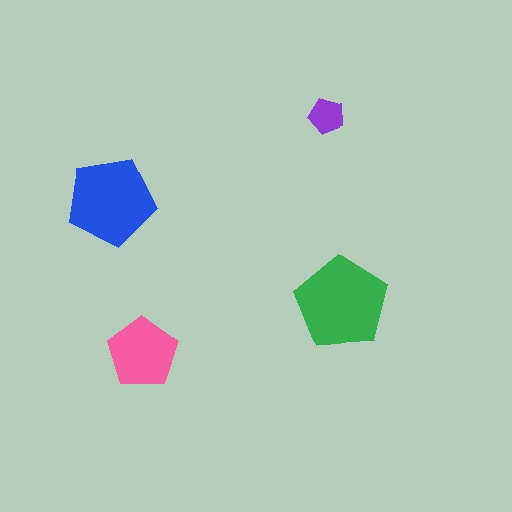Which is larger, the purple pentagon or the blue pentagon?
The blue one.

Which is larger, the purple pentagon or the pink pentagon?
The pink one.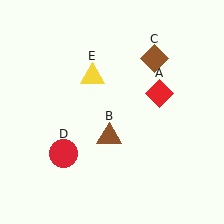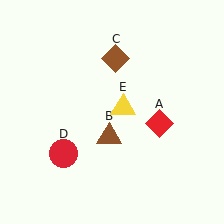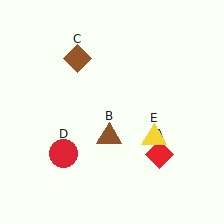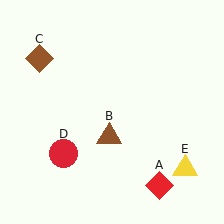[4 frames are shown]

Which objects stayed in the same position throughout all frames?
Brown triangle (object B) and red circle (object D) remained stationary.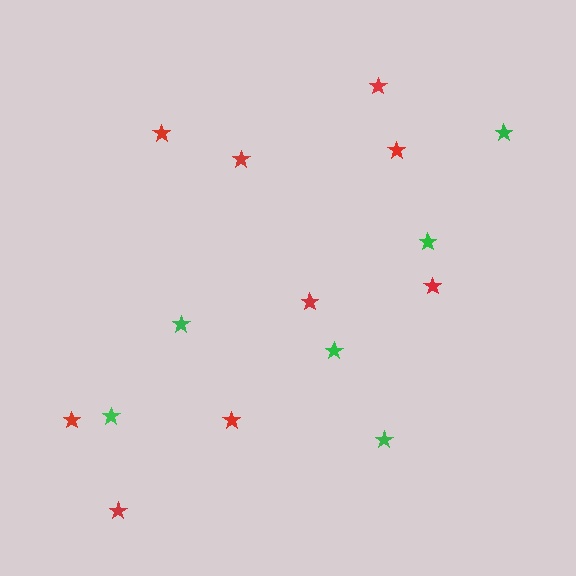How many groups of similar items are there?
There are 2 groups: one group of red stars (9) and one group of green stars (6).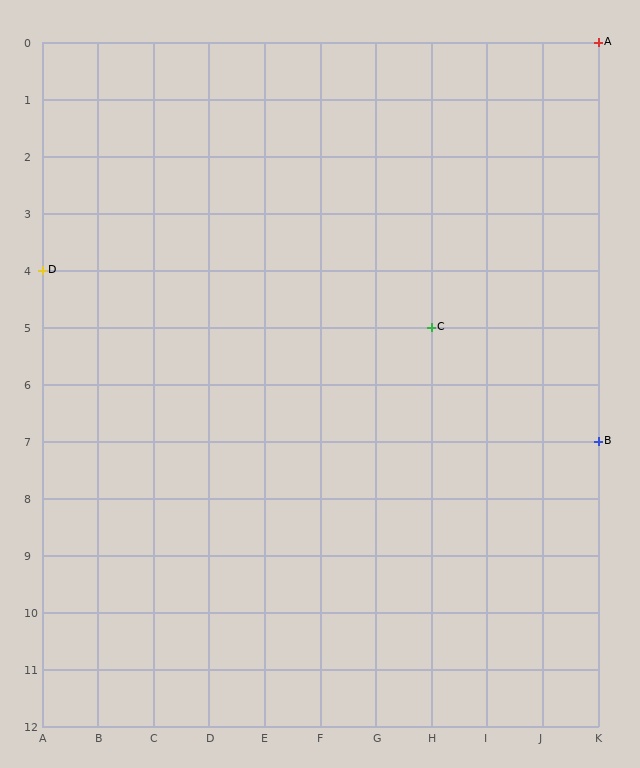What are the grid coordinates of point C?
Point C is at grid coordinates (H, 5).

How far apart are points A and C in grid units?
Points A and C are 3 columns and 5 rows apart (about 5.8 grid units diagonally).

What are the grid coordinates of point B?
Point B is at grid coordinates (K, 7).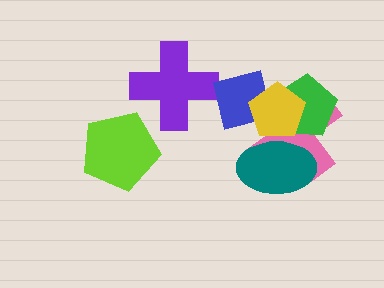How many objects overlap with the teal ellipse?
2 objects overlap with the teal ellipse.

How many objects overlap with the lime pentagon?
0 objects overlap with the lime pentagon.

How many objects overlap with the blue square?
3 objects overlap with the blue square.